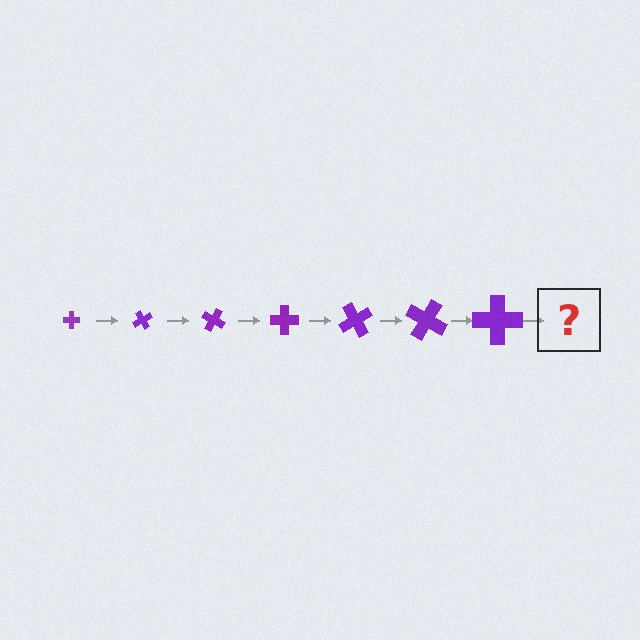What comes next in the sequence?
The next element should be a cross, larger than the previous one and rotated 420 degrees from the start.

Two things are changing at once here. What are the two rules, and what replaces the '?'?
The two rules are that the cross grows larger each step and it rotates 60 degrees each step. The '?' should be a cross, larger than the previous one and rotated 420 degrees from the start.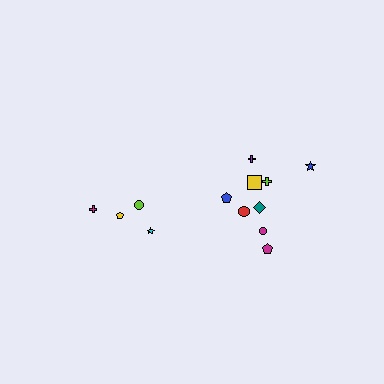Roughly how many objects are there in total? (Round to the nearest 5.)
Roughly 15 objects in total.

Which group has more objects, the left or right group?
The right group.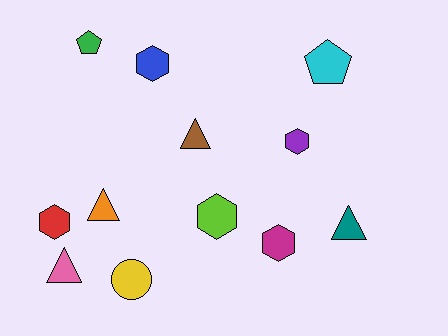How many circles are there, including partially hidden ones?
There is 1 circle.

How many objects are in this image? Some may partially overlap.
There are 12 objects.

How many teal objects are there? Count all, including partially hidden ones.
There is 1 teal object.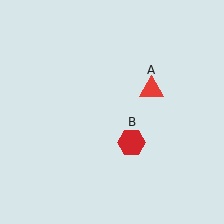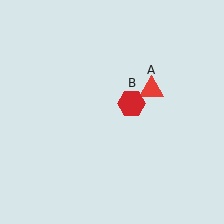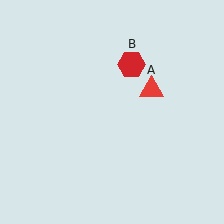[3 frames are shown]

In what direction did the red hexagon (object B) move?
The red hexagon (object B) moved up.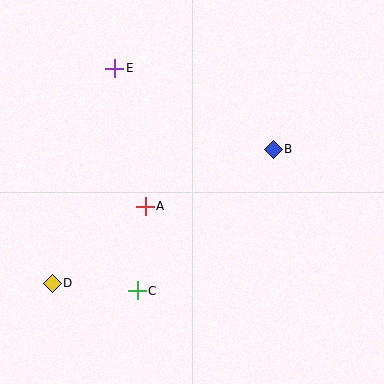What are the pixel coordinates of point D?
Point D is at (52, 283).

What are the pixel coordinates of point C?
Point C is at (137, 291).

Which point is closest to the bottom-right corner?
Point B is closest to the bottom-right corner.